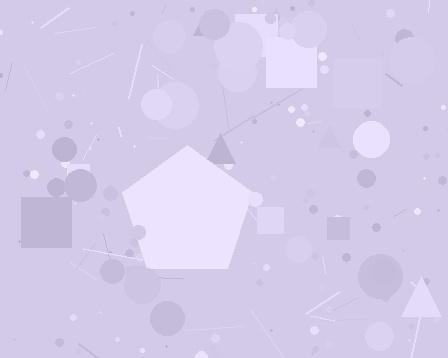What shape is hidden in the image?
A pentagon is hidden in the image.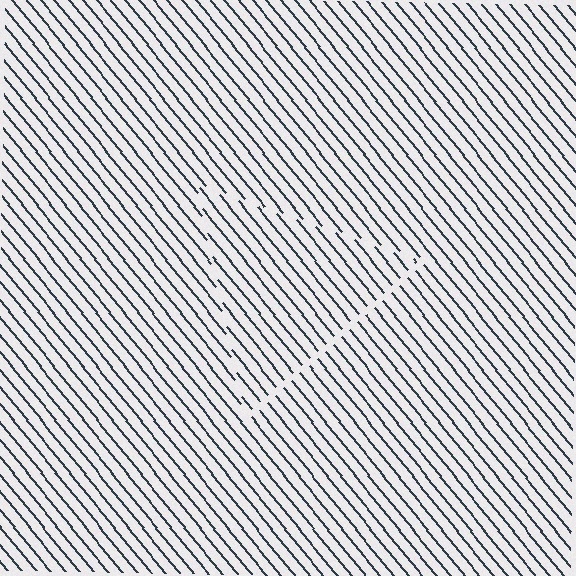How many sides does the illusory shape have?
3 sides — the line-ends trace a triangle.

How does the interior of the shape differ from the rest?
The interior of the shape contains the same grating, shifted by half a period — the contour is defined by the phase discontinuity where line-ends from the inner and outer gratings abut.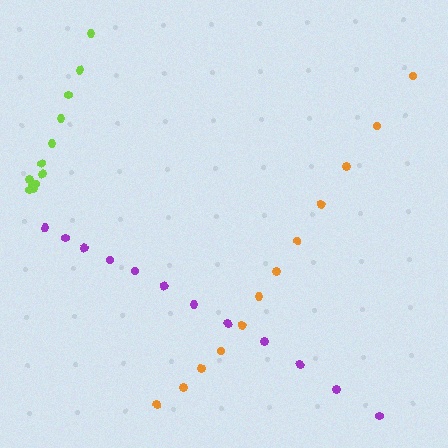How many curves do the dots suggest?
There are 3 distinct paths.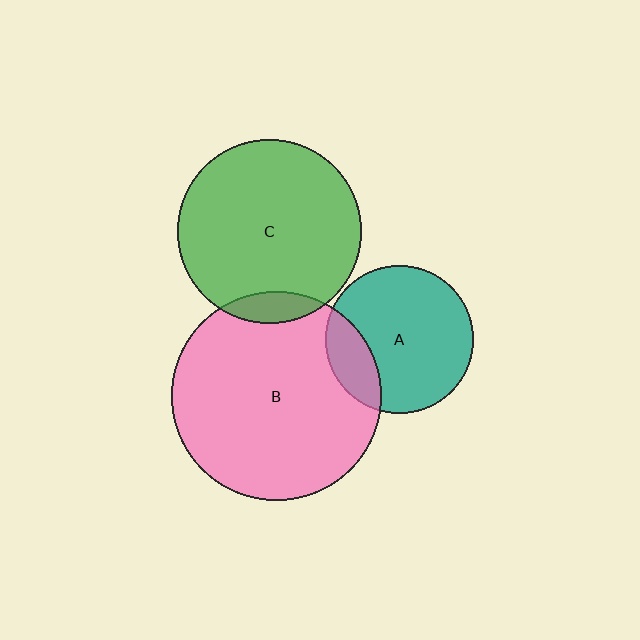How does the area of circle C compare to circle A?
Approximately 1.5 times.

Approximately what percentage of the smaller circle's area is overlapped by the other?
Approximately 10%.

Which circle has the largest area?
Circle B (pink).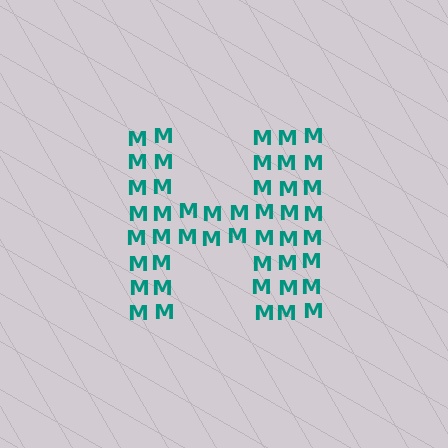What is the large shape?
The large shape is the letter H.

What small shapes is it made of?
It is made of small letter M's.